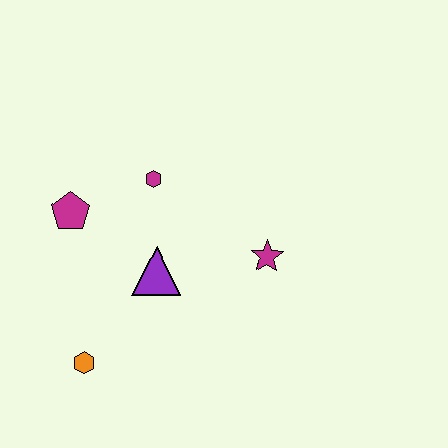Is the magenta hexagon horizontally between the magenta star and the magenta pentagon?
Yes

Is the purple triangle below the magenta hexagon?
Yes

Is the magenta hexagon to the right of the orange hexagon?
Yes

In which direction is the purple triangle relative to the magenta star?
The purple triangle is to the left of the magenta star.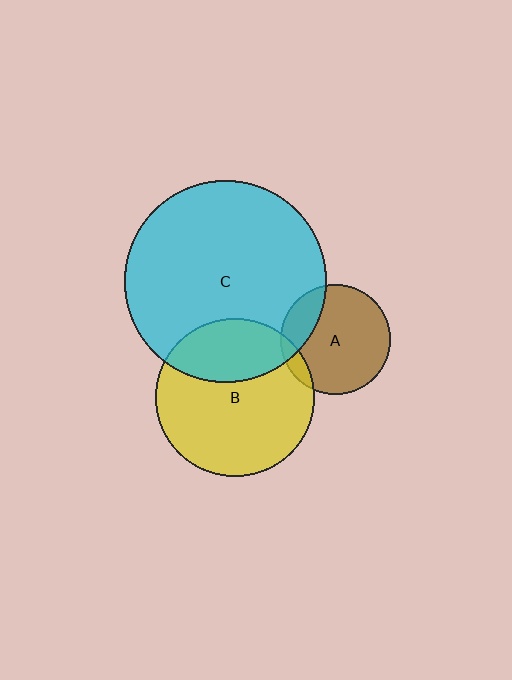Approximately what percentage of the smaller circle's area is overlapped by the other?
Approximately 20%.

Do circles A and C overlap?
Yes.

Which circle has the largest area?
Circle C (cyan).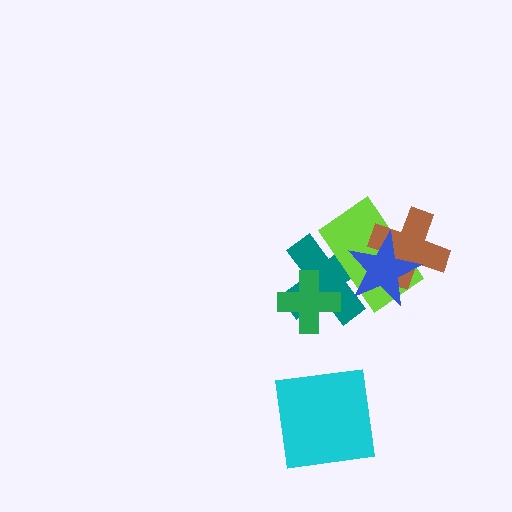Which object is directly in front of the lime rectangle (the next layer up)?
The brown cross is directly in front of the lime rectangle.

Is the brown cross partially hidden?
Yes, it is partially covered by another shape.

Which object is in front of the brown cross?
The blue star is in front of the brown cross.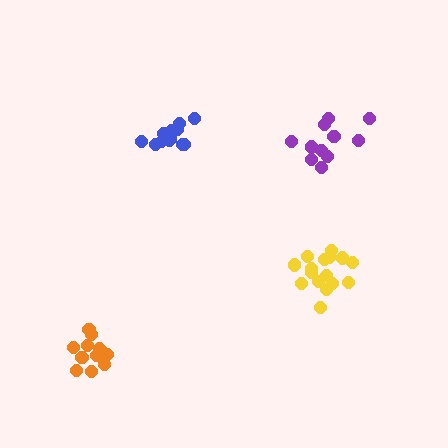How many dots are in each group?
Group 1: 15 dots, Group 2: 11 dots, Group 3: 12 dots, Group 4: 16 dots (54 total).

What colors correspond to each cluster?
The clusters are colored: blue, purple, orange, yellow.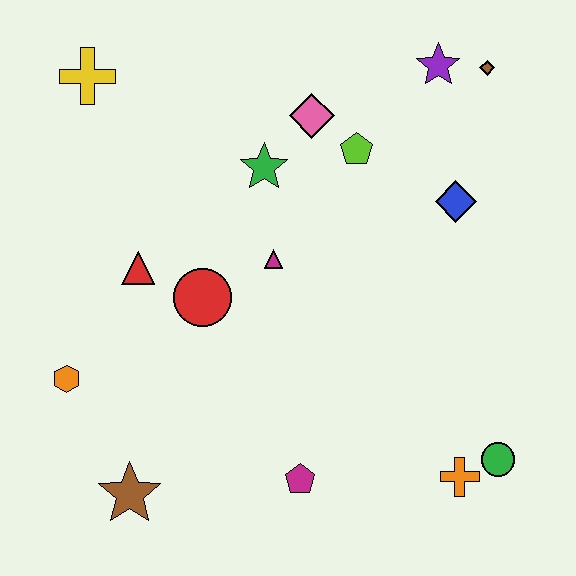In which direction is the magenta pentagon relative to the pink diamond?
The magenta pentagon is below the pink diamond.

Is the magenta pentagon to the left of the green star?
No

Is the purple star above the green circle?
Yes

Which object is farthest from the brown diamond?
The brown star is farthest from the brown diamond.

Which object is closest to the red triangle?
The red circle is closest to the red triangle.